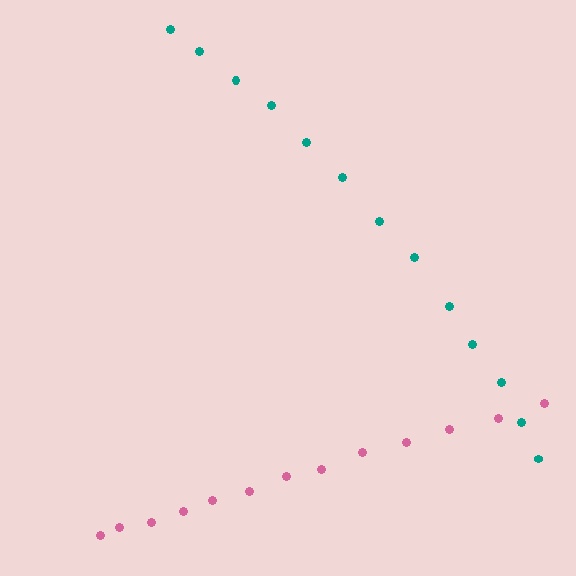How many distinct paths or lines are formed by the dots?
There are 2 distinct paths.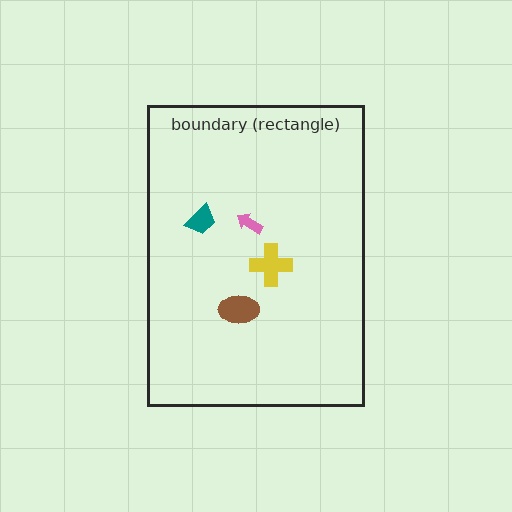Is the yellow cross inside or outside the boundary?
Inside.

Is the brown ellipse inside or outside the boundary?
Inside.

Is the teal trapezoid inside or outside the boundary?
Inside.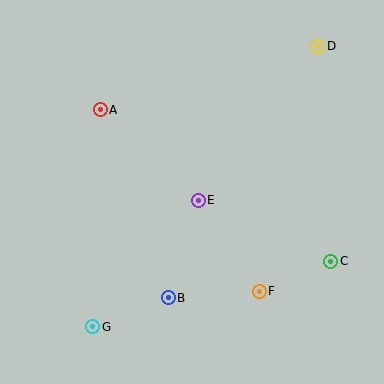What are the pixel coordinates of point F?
Point F is at (259, 291).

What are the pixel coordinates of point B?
Point B is at (168, 298).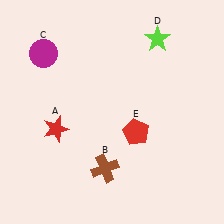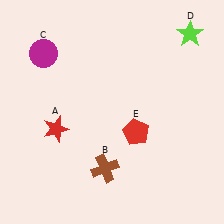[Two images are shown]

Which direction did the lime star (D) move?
The lime star (D) moved right.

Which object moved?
The lime star (D) moved right.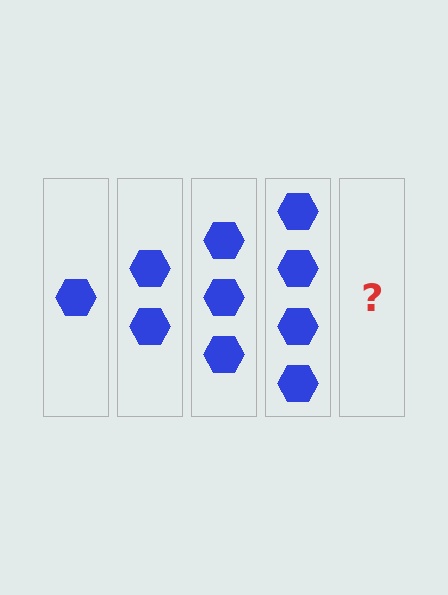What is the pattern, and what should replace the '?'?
The pattern is that each step adds one more hexagon. The '?' should be 5 hexagons.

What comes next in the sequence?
The next element should be 5 hexagons.